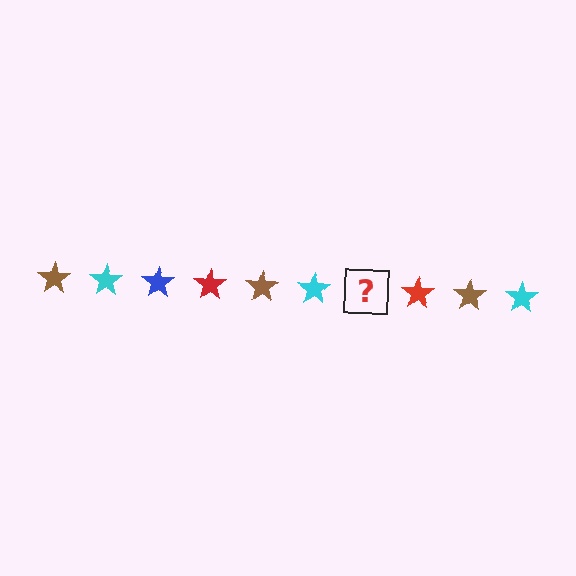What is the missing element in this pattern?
The missing element is a blue star.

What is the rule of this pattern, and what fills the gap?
The rule is that the pattern cycles through brown, cyan, blue, red stars. The gap should be filled with a blue star.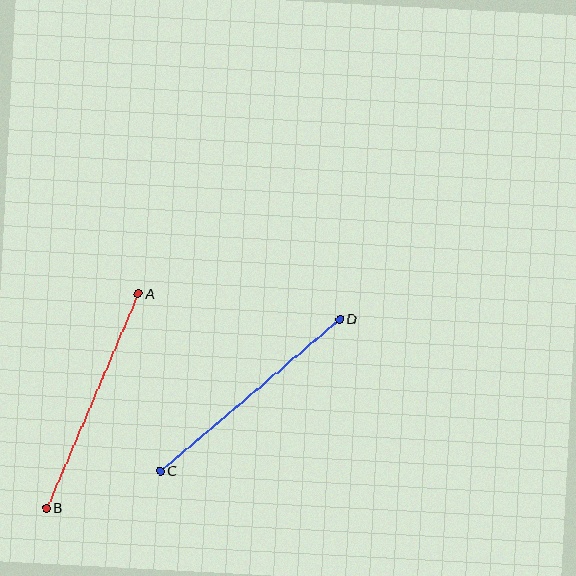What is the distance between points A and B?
The distance is approximately 234 pixels.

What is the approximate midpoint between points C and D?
The midpoint is at approximately (250, 395) pixels.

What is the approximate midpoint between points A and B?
The midpoint is at approximately (92, 401) pixels.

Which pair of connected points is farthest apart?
Points C and D are farthest apart.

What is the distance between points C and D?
The distance is approximately 235 pixels.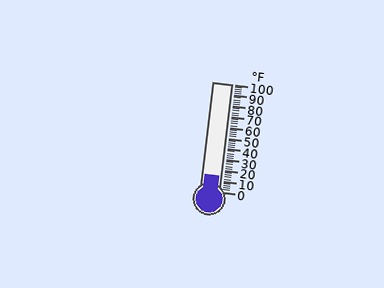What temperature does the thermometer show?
The thermometer shows approximately 14°F.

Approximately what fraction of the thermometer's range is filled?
The thermometer is filled to approximately 15% of its range.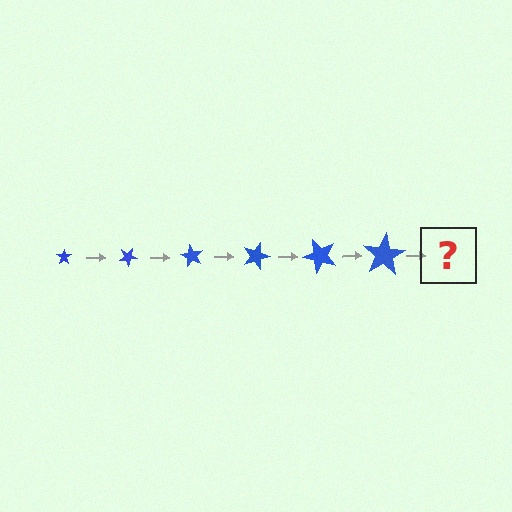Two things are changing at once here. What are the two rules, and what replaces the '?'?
The two rules are that the star grows larger each step and it rotates 30 degrees each step. The '?' should be a star, larger than the previous one and rotated 180 degrees from the start.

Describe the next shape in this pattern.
It should be a star, larger than the previous one and rotated 180 degrees from the start.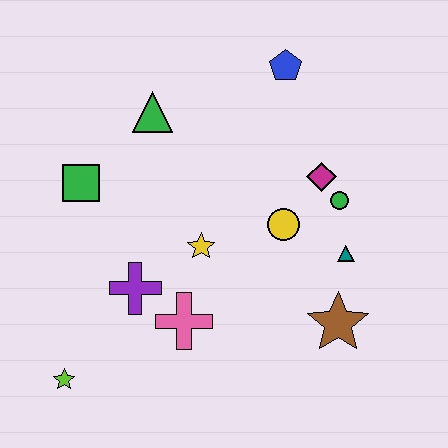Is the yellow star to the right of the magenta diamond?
No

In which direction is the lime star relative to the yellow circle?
The lime star is to the left of the yellow circle.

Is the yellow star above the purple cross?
Yes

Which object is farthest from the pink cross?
The blue pentagon is farthest from the pink cross.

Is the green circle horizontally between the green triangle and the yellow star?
No